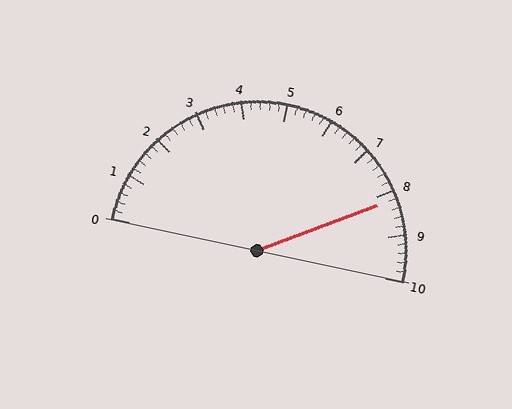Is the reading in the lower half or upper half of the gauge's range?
The reading is in the upper half of the range (0 to 10).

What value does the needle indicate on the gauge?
The needle indicates approximately 8.2.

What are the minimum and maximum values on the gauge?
The gauge ranges from 0 to 10.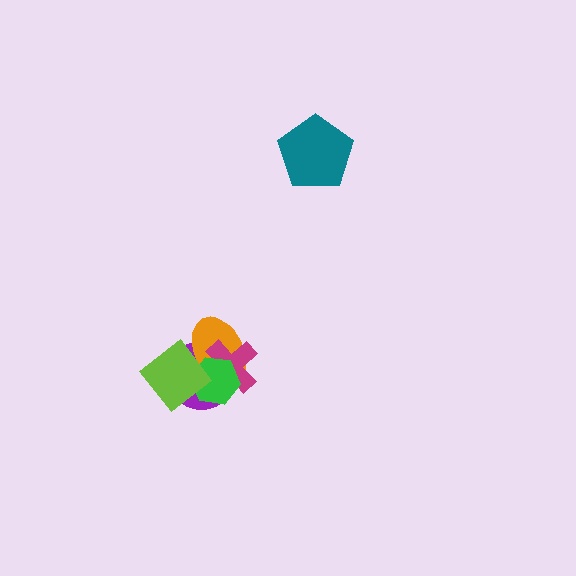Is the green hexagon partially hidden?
Yes, it is partially covered by another shape.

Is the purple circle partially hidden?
Yes, it is partially covered by another shape.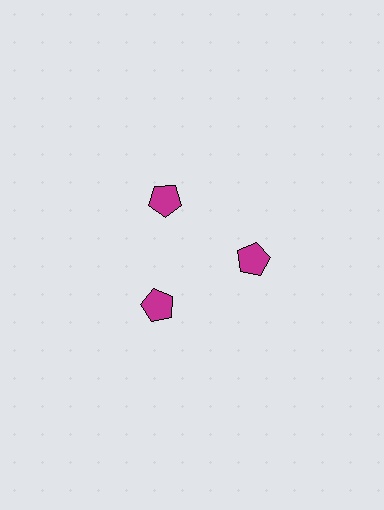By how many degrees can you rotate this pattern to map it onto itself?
The pattern maps onto itself every 120 degrees of rotation.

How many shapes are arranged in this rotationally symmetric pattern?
There are 3 shapes, arranged in 3 groups of 1.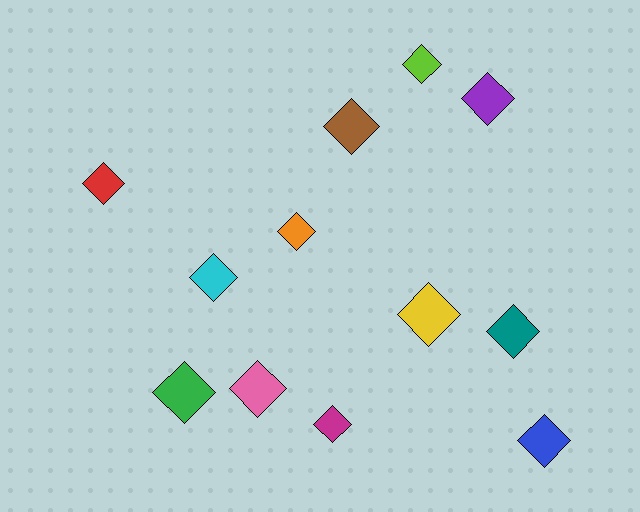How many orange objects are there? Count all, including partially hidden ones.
There is 1 orange object.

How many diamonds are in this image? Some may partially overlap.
There are 12 diamonds.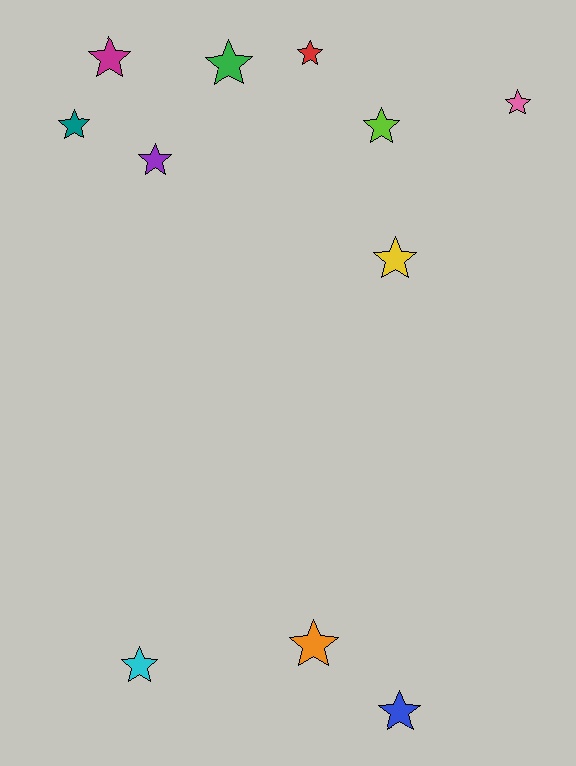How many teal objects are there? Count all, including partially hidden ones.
There is 1 teal object.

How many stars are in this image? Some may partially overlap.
There are 11 stars.